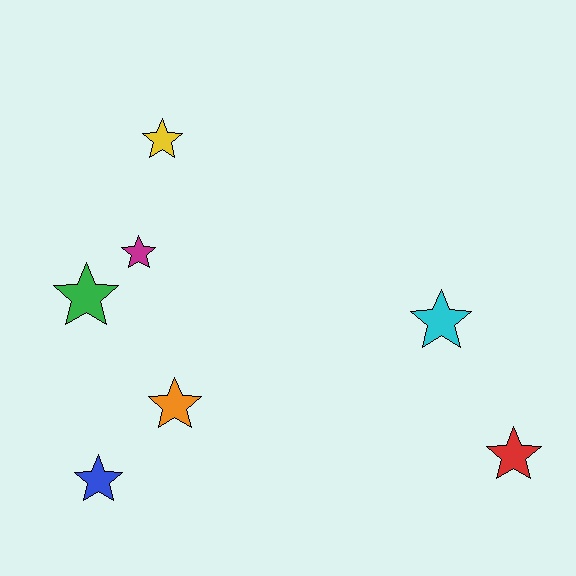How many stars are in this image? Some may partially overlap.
There are 7 stars.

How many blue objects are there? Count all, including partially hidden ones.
There is 1 blue object.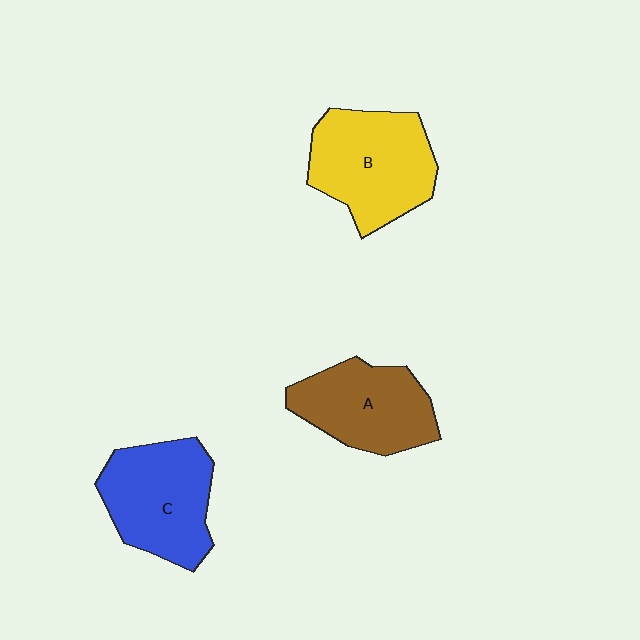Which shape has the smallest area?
Shape A (brown).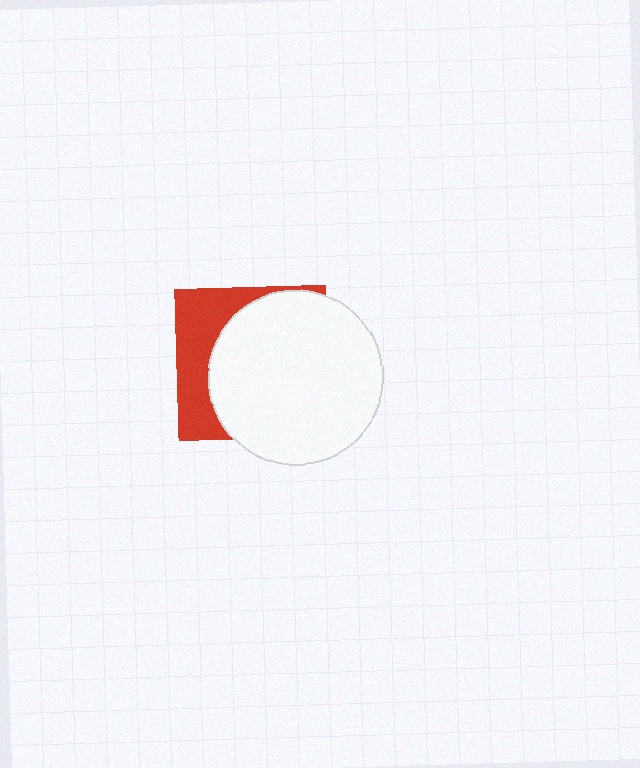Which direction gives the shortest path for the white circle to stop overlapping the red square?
Moving right gives the shortest separation.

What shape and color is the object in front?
The object in front is a white circle.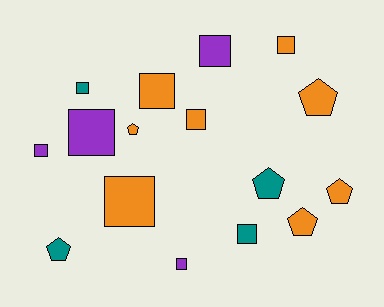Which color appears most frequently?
Orange, with 8 objects.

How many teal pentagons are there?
There are 2 teal pentagons.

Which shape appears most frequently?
Square, with 10 objects.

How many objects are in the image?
There are 16 objects.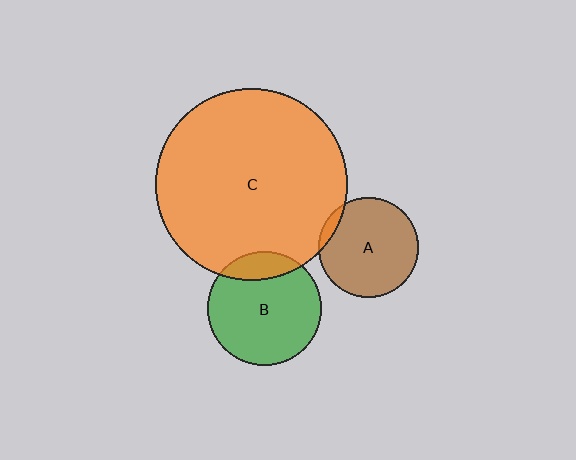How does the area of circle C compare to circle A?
Approximately 3.7 times.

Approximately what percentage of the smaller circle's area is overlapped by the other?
Approximately 15%.